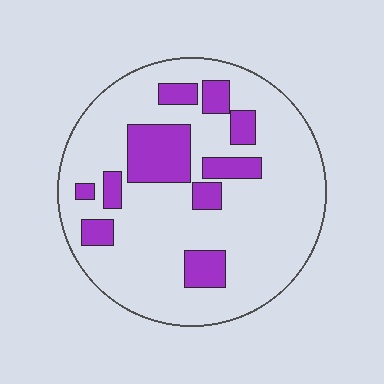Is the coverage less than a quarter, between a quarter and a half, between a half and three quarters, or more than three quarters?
Less than a quarter.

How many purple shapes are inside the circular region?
10.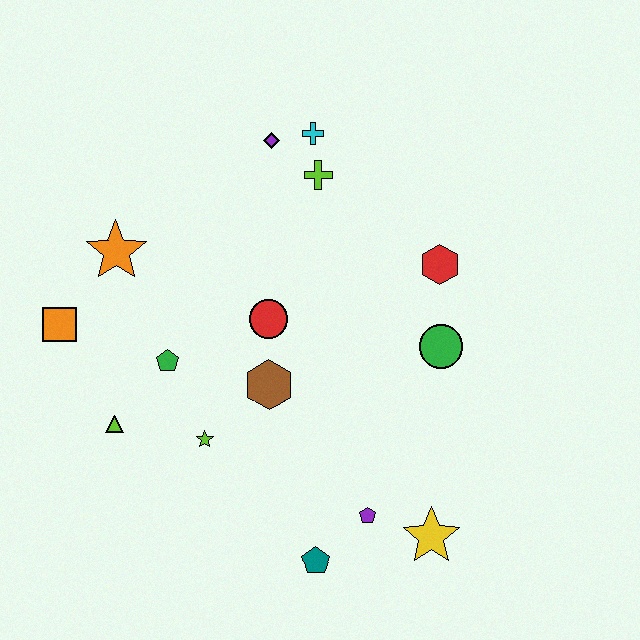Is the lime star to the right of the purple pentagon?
No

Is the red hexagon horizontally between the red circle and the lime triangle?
No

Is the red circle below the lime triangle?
No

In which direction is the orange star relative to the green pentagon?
The orange star is above the green pentagon.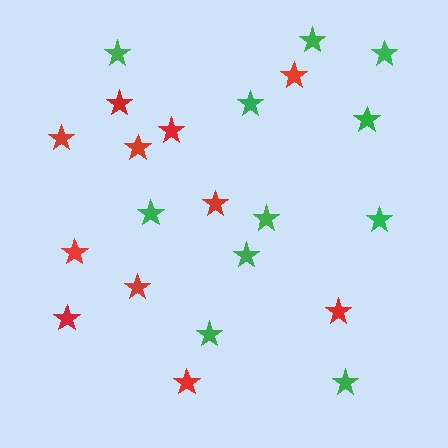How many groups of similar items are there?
There are 2 groups: one group of red stars (11) and one group of green stars (11).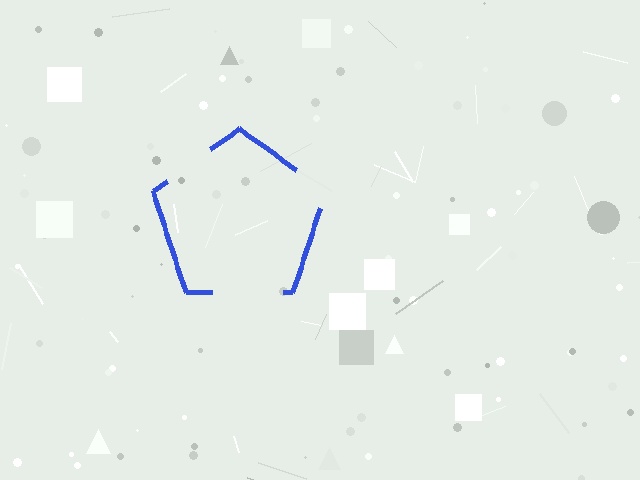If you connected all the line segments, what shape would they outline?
They would outline a pentagon.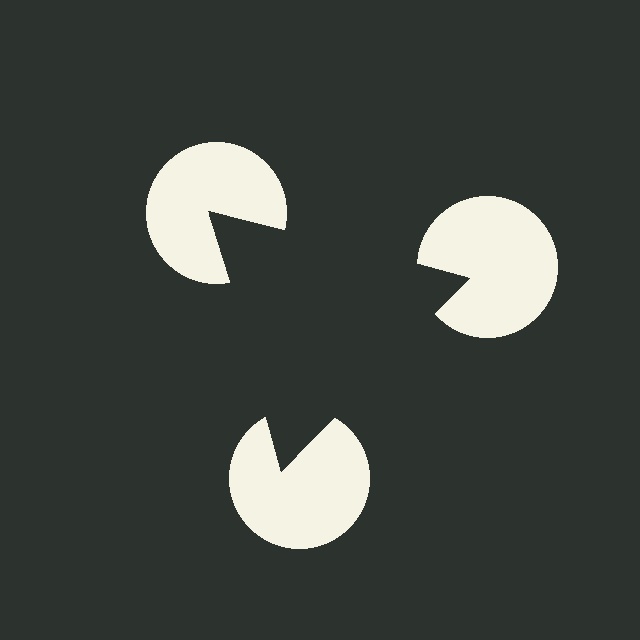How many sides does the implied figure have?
3 sides.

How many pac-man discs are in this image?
There are 3 — one at each vertex of the illusory triangle.